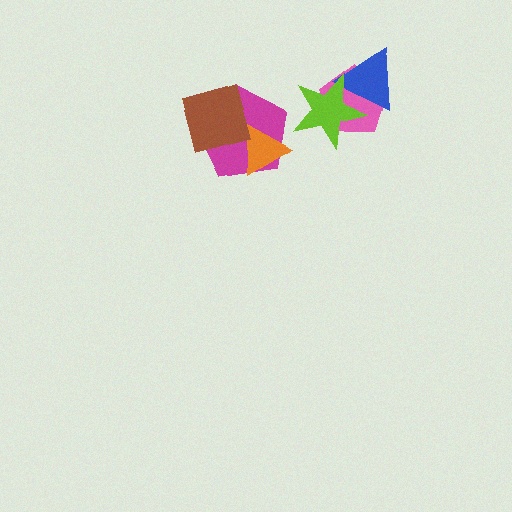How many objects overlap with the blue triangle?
2 objects overlap with the blue triangle.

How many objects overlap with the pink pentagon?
2 objects overlap with the pink pentagon.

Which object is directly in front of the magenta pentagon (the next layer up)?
The orange triangle is directly in front of the magenta pentagon.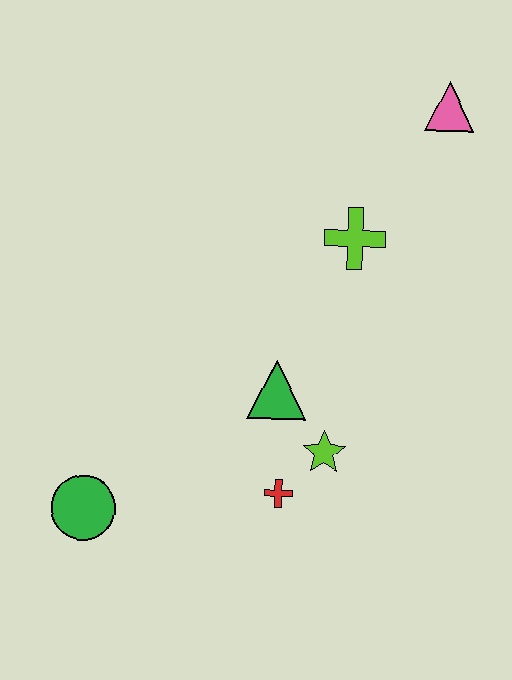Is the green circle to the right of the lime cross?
No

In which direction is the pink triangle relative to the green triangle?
The pink triangle is above the green triangle.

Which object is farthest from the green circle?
The pink triangle is farthest from the green circle.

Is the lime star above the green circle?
Yes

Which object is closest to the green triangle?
The lime star is closest to the green triangle.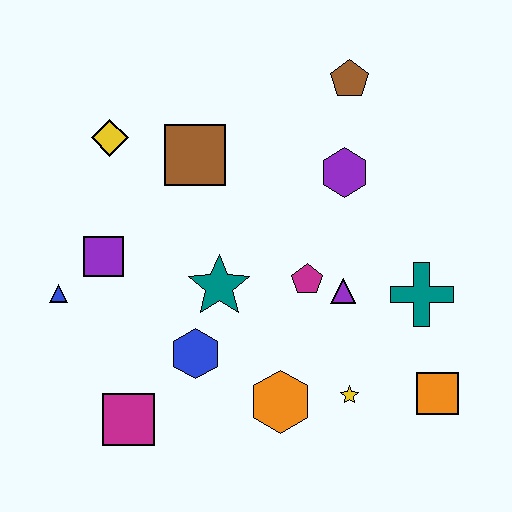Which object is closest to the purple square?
The blue triangle is closest to the purple square.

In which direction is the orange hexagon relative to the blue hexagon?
The orange hexagon is to the right of the blue hexagon.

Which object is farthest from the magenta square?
The brown pentagon is farthest from the magenta square.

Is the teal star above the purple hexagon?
No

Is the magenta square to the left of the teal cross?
Yes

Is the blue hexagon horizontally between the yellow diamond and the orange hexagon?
Yes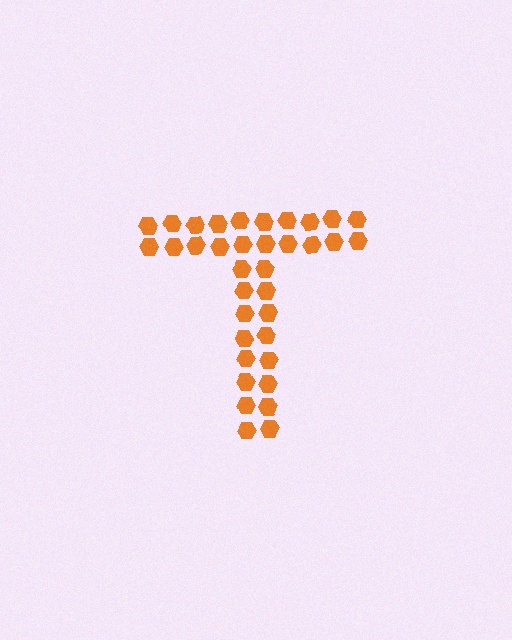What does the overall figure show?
The overall figure shows the letter T.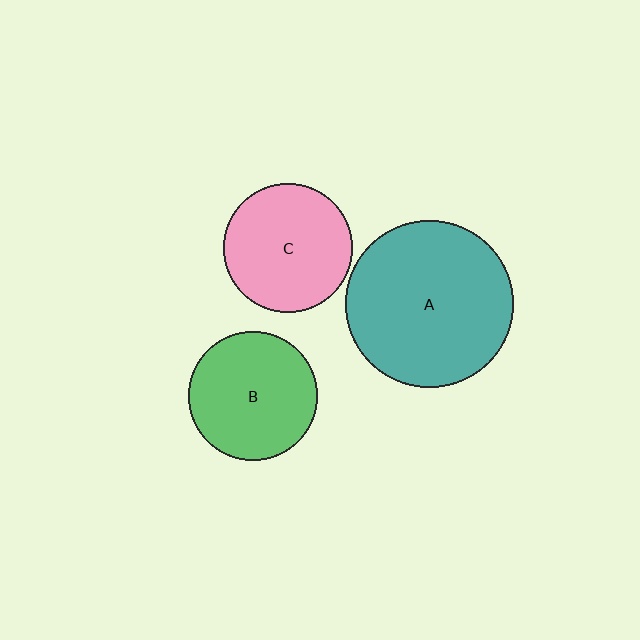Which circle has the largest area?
Circle A (teal).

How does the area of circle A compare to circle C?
Approximately 1.7 times.